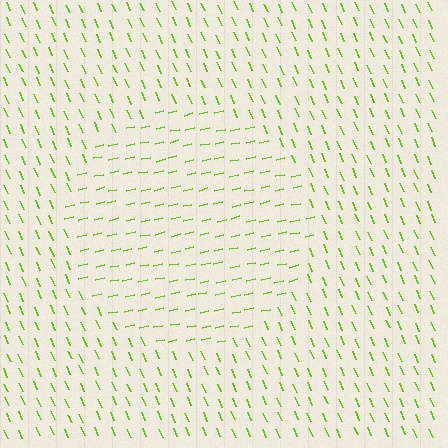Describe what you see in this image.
The image is filled with small lime line segments. A circle region in the image has lines oriented differently from the surrounding lines, creating a visible texture boundary.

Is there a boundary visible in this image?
Yes, there is a texture boundary formed by a change in line orientation.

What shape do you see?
I see a circle.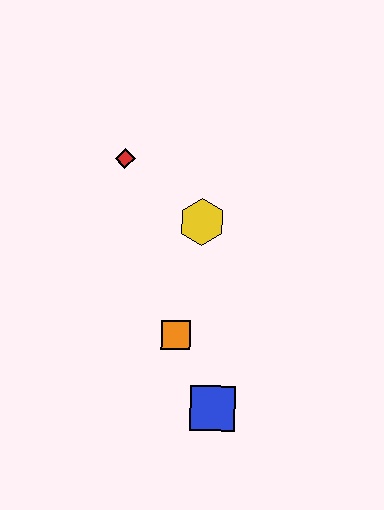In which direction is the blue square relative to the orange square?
The blue square is below the orange square.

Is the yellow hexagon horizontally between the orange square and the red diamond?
No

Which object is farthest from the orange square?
The red diamond is farthest from the orange square.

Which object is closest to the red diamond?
The yellow hexagon is closest to the red diamond.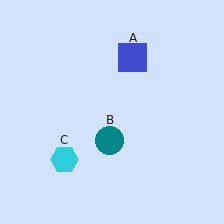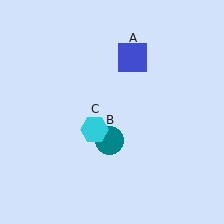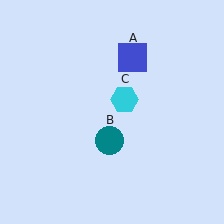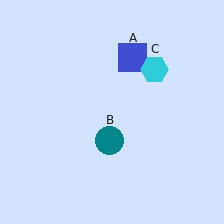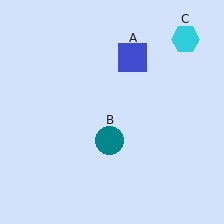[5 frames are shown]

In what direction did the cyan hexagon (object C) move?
The cyan hexagon (object C) moved up and to the right.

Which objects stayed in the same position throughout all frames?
Blue square (object A) and teal circle (object B) remained stationary.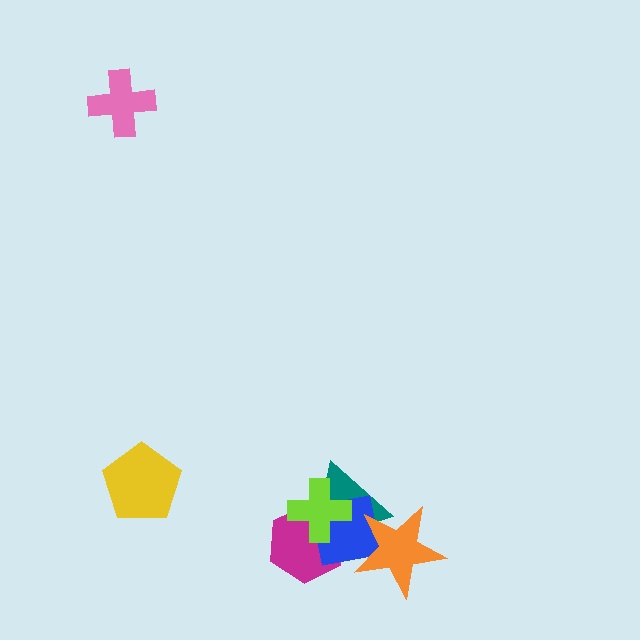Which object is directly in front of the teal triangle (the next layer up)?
The blue square is directly in front of the teal triangle.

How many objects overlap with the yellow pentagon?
0 objects overlap with the yellow pentagon.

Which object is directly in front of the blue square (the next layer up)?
The orange star is directly in front of the blue square.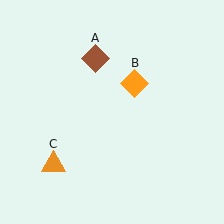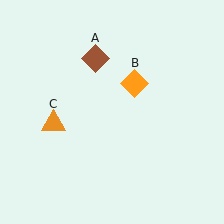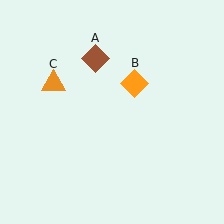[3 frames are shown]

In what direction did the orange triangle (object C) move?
The orange triangle (object C) moved up.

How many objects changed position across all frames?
1 object changed position: orange triangle (object C).